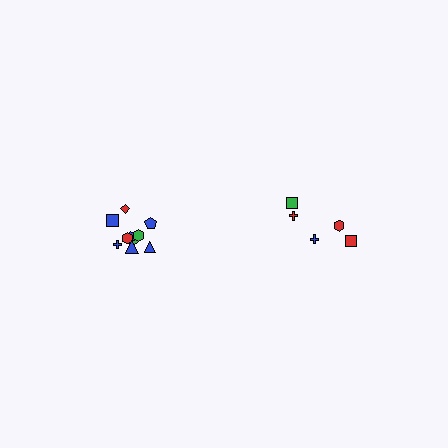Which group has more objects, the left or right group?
The left group.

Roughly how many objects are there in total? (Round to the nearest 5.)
Roughly 15 objects in total.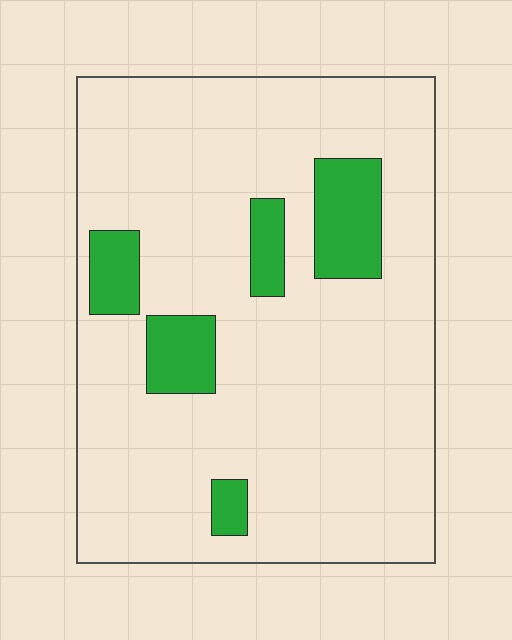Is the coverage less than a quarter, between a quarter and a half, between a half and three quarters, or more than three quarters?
Less than a quarter.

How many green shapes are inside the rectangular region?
5.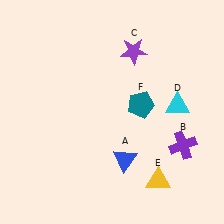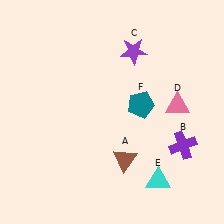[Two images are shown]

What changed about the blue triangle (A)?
In Image 1, A is blue. In Image 2, it changed to brown.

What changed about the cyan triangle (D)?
In Image 1, D is cyan. In Image 2, it changed to pink.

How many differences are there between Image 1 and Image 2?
There are 3 differences between the two images.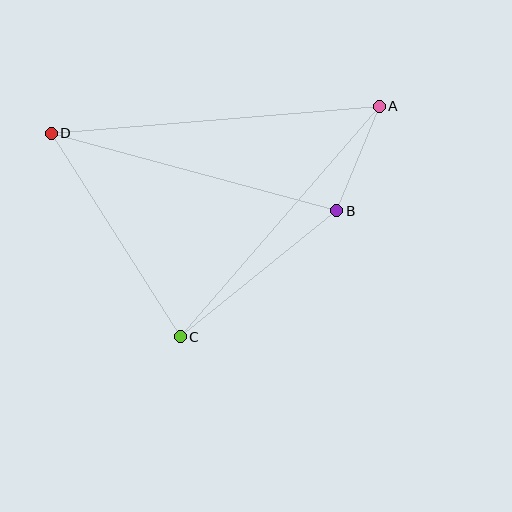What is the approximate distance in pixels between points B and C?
The distance between B and C is approximately 201 pixels.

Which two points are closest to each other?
Points A and B are closest to each other.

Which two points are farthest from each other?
Points A and D are farthest from each other.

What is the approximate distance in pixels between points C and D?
The distance between C and D is approximately 241 pixels.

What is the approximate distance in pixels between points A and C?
The distance between A and C is approximately 305 pixels.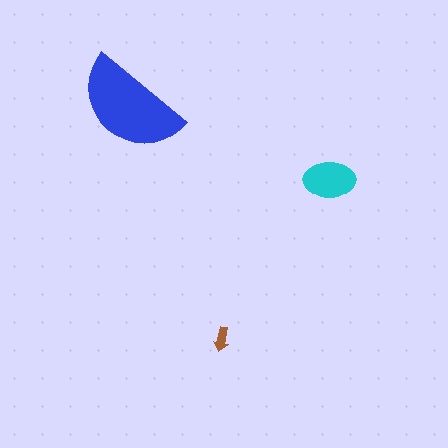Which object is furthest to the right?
The cyan ellipse is rightmost.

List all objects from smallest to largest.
The brown arrow, the cyan ellipse, the blue semicircle.